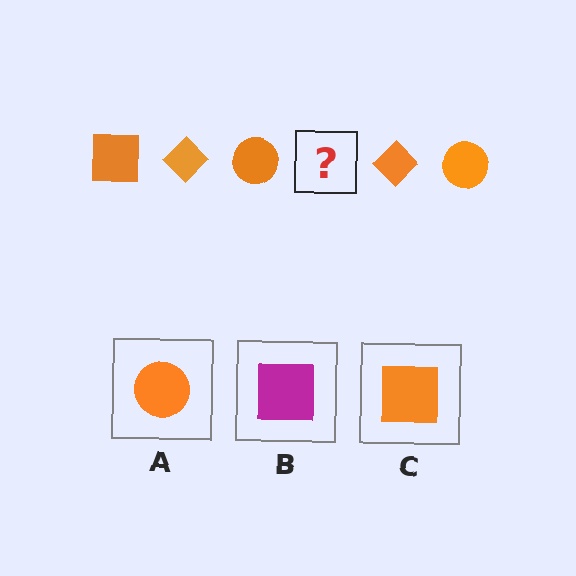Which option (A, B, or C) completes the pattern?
C.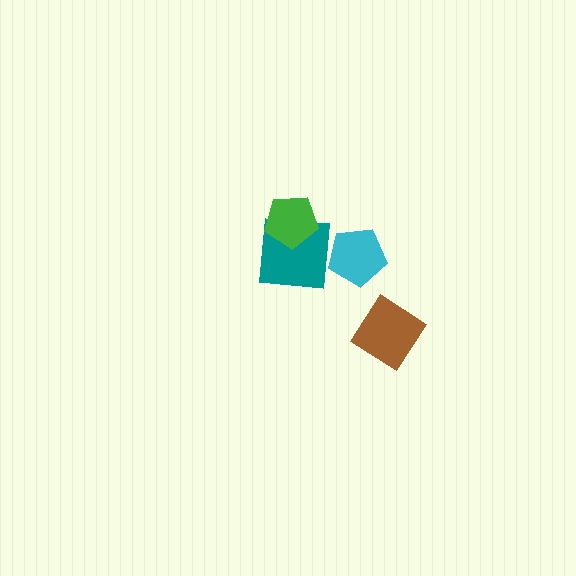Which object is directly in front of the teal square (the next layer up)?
The green pentagon is directly in front of the teal square.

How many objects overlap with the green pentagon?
1 object overlaps with the green pentagon.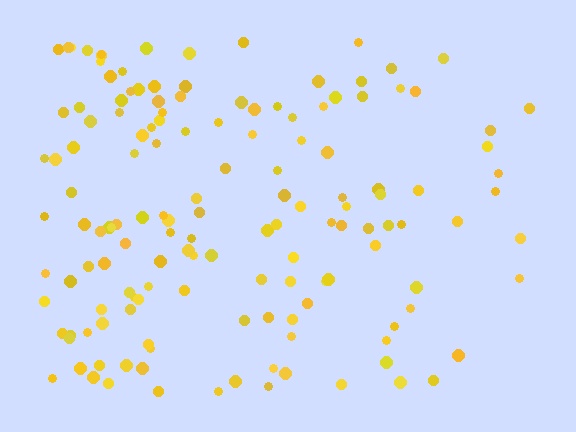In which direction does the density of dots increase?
From right to left, with the left side densest.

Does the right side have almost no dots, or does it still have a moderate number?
Still a moderate number, just noticeably fewer than the left.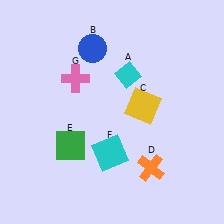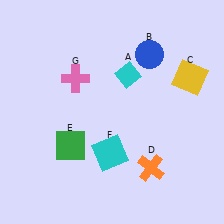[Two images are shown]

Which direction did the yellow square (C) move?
The yellow square (C) moved right.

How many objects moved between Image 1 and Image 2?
2 objects moved between the two images.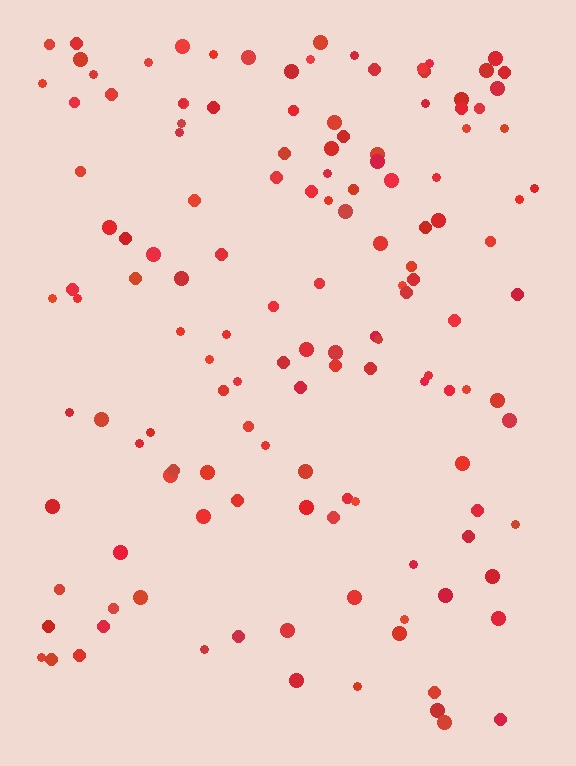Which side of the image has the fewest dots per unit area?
The bottom.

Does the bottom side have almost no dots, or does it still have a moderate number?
Still a moderate number, just noticeably fewer than the top.